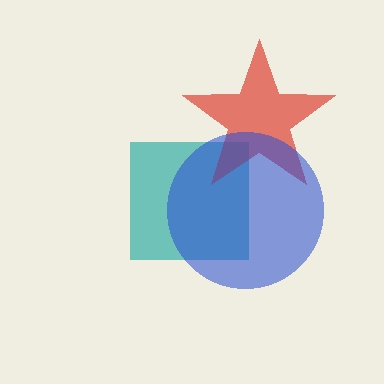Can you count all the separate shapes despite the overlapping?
Yes, there are 3 separate shapes.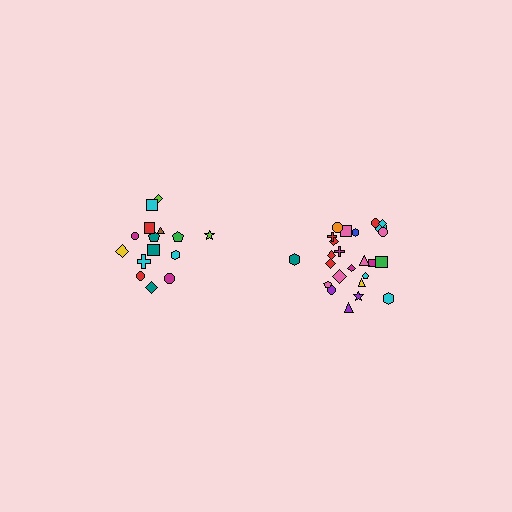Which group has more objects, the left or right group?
The right group.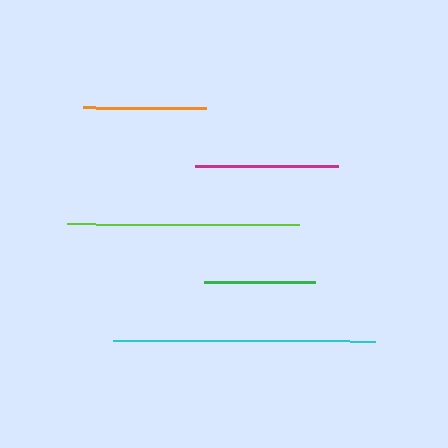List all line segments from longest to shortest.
From longest to shortest: cyan, lime, magenta, orange, green.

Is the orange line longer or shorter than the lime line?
The lime line is longer than the orange line.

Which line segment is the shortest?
The green line is the shortest at approximately 111 pixels.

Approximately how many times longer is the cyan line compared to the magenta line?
The cyan line is approximately 1.8 times the length of the magenta line.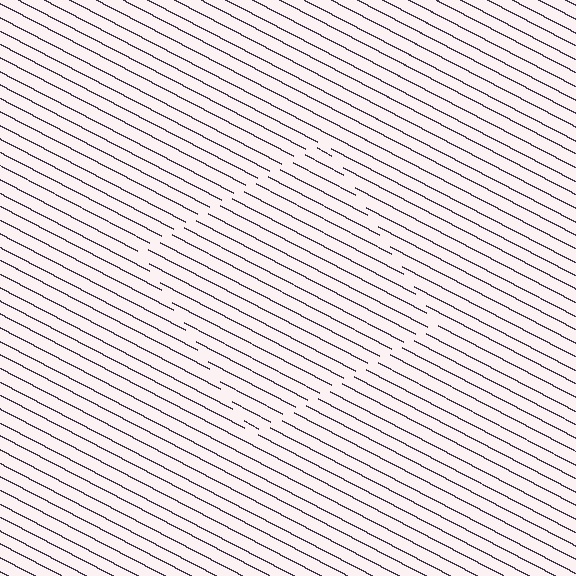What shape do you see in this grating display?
An illusory square. The interior of the shape contains the same grating, shifted by half a period — the contour is defined by the phase discontinuity where line-ends from the inner and outer gratings abut.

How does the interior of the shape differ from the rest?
The interior of the shape contains the same grating, shifted by half a period — the contour is defined by the phase discontinuity where line-ends from the inner and outer gratings abut.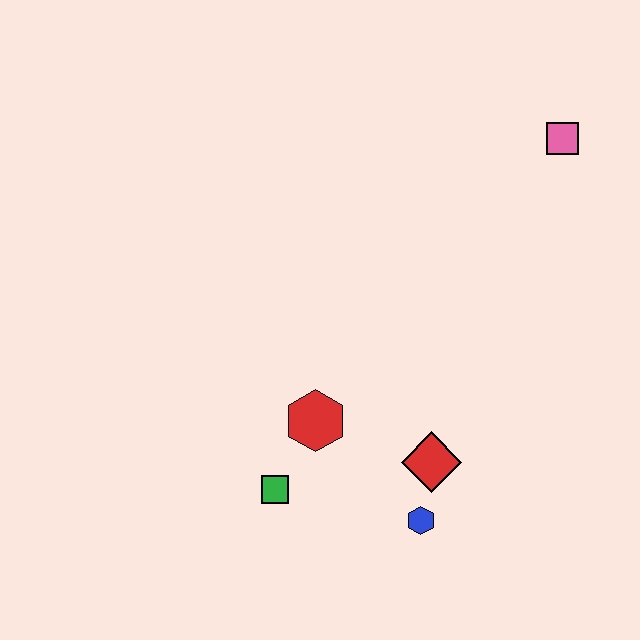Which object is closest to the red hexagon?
The green square is closest to the red hexagon.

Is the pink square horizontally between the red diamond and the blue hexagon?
No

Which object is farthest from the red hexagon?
The pink square is farthest from the red hexagon.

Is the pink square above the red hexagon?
Yes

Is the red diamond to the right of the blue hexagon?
Yes